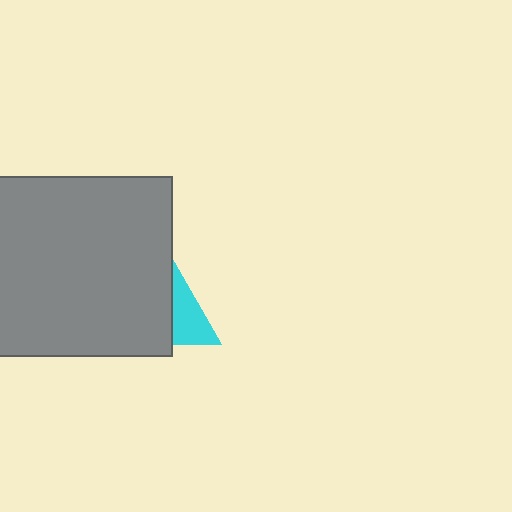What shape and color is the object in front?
The object in front is a gray rectangle.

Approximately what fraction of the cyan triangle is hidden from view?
Roughly 62% of the cyan triangle is hidden behind the gray rectangle.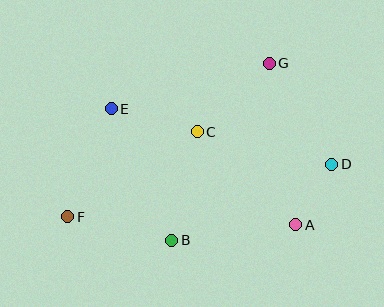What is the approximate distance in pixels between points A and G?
The distance between A and G is approximately 164 pixels.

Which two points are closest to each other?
Points A and D are closest to each other.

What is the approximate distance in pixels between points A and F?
The distance between A and F is approximately 228 pixels.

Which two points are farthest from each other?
Points D and F are farthest from each other.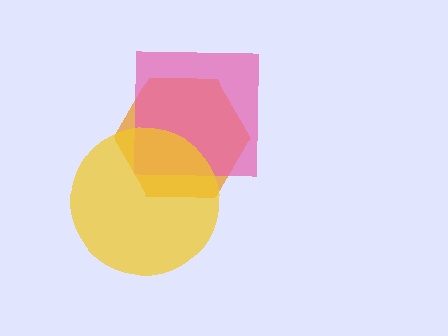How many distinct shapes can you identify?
There are 3 distinct shapes: an orange hexagon, a pink square, a yellow circle.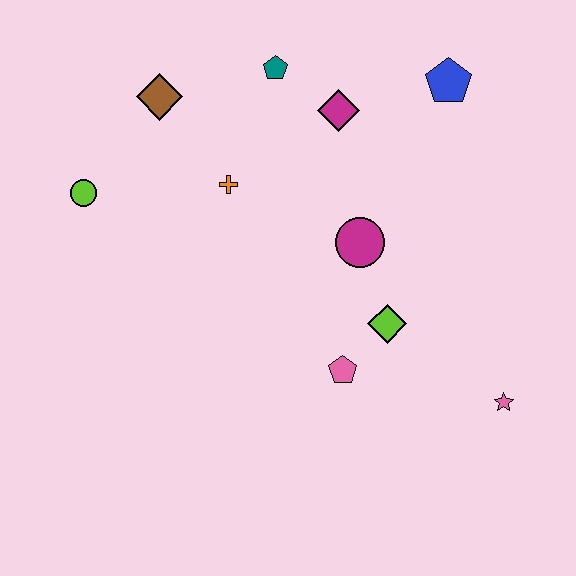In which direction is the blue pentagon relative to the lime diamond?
The blue pentagon is above the lime diamond.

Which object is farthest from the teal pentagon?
The pink star is farthest from the teal pentagon.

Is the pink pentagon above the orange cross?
No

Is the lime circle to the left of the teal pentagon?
Yes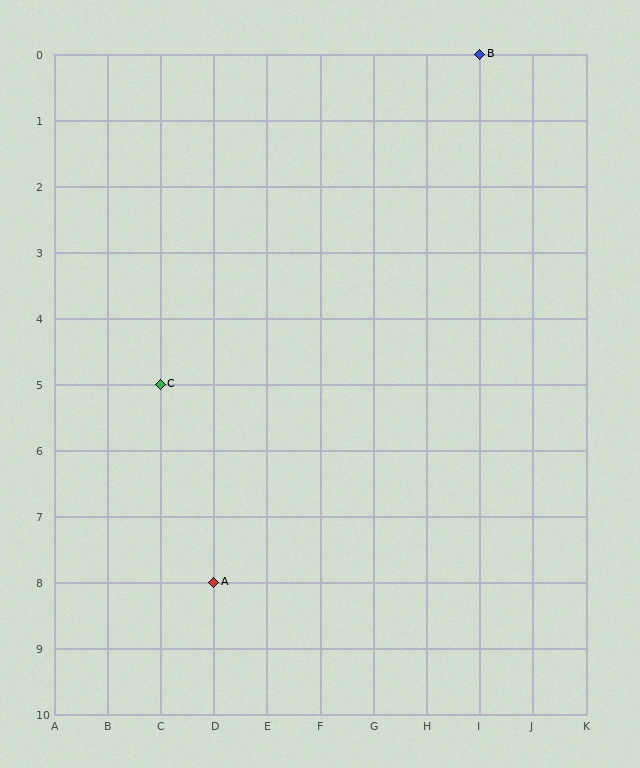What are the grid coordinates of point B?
Point B is at grid coordinates (I, 0).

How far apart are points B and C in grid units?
Points B and C are 6 columns and 5 rows apart (about 7.8 grid units diagonally).